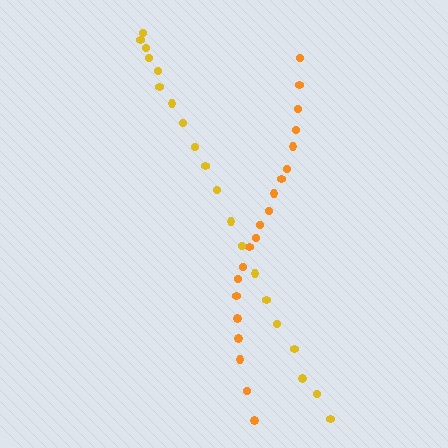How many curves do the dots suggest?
There are 2 distinct paths.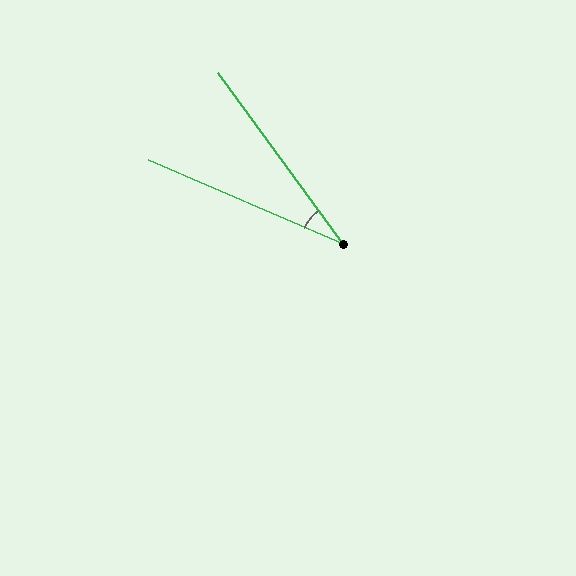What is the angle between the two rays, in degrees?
Approximately 31 degrees.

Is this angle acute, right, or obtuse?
It is acute.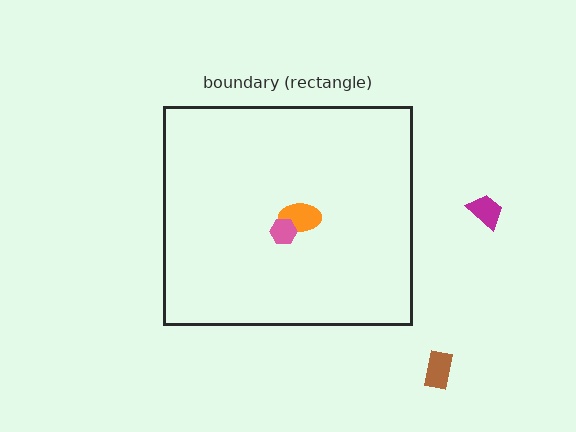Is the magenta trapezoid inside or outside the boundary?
Outside.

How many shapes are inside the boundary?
2 inside, 2 outside.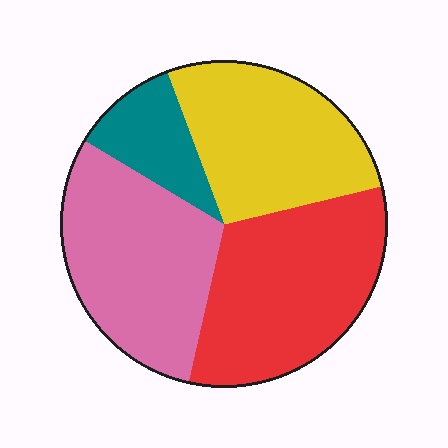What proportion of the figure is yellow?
Yellow covers 27% of the figure.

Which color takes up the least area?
Teal, at roughly 10%.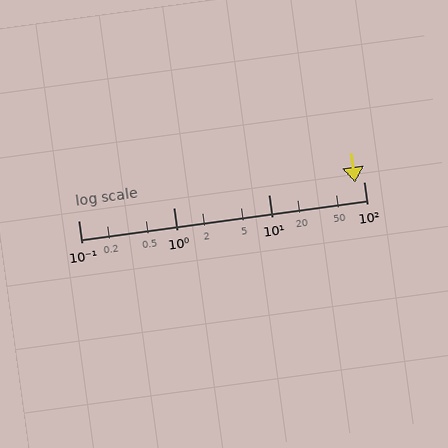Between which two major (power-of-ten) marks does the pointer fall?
The pointer is between 10 and 100.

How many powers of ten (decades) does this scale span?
The scale spans 3 decades, from 0.1 to 100.